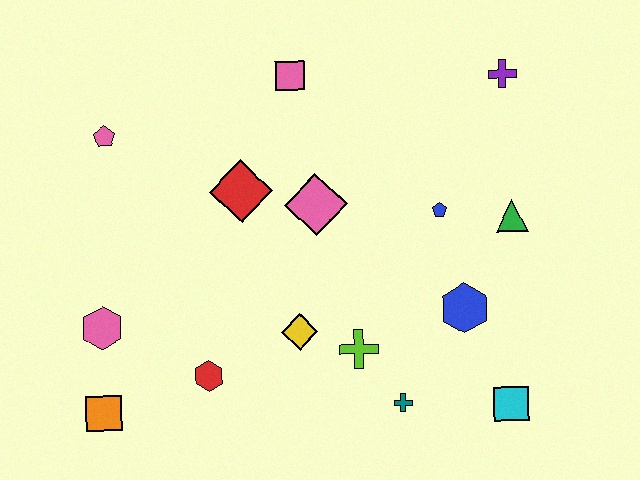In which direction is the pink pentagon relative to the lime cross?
The pink pentagon is to the left of the lime cross.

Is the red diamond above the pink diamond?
Yes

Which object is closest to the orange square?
The pink hexagon is closest to the orange square.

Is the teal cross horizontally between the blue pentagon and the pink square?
Yes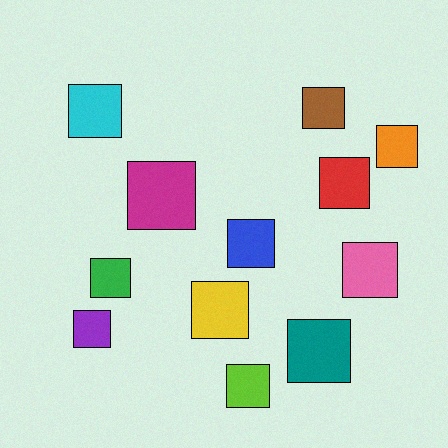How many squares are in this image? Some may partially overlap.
There are 12 squares.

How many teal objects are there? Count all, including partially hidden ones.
There is 1 teal object.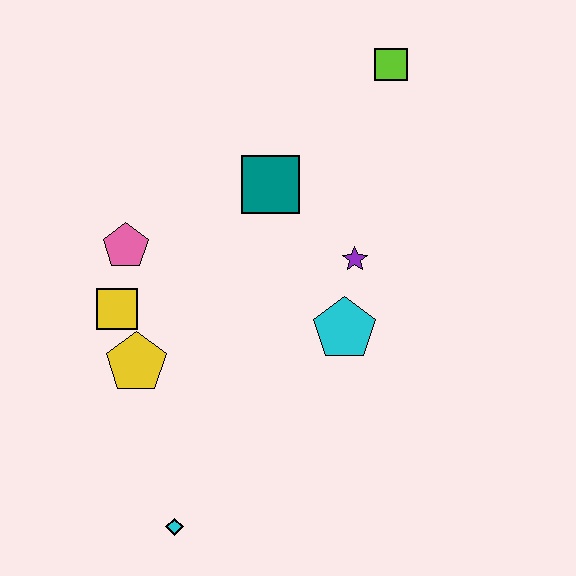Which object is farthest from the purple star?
The cyan diamond is farthest from the purple star.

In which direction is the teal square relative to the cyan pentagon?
The teal square is above the cyan pentagon.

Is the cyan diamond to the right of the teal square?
No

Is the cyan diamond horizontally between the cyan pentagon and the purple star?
No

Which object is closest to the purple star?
The cyan pentagon is closest to the purple star.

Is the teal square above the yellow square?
Yes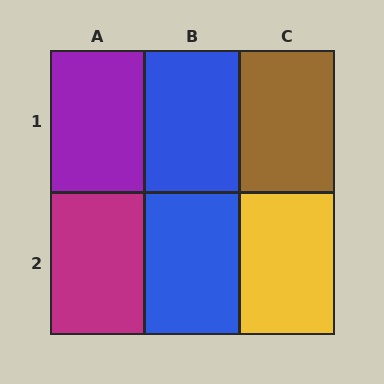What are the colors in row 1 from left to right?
Purple, blue, brown.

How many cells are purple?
1 cell is purple.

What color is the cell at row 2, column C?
Yellow.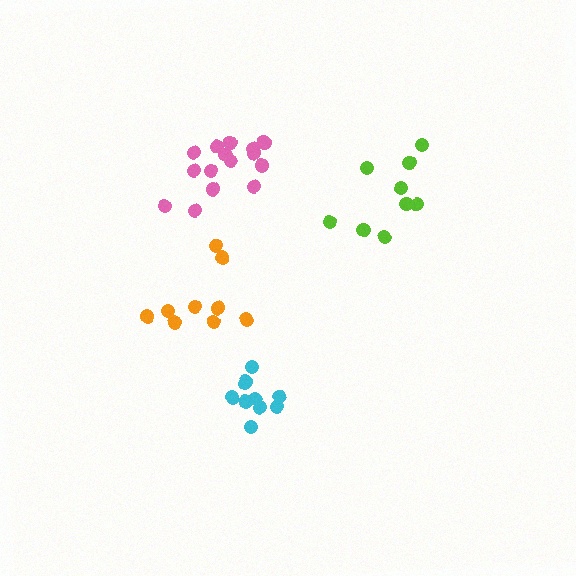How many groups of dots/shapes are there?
There are 4 groups.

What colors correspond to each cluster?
The clusters are colored: orange, lime, pink, cyan.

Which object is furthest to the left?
The orange cluster is leftmost.